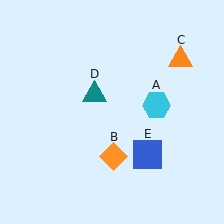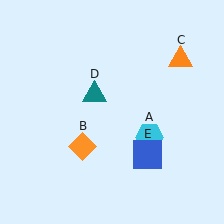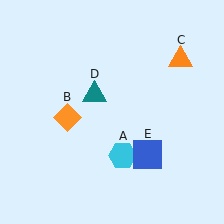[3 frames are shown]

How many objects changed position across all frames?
2 objects changed position: cyan hexagon (object A), orange diamond (object B).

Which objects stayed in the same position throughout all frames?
Orange triangle (object C) and teal triangle (object D) and blue square (object E) remained stationary.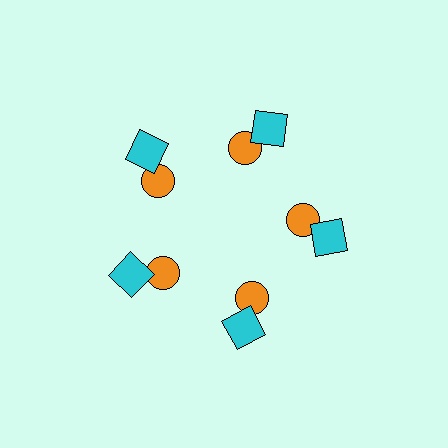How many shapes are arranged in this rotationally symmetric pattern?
There are 10 shapes, arranged in 5 groups of 2.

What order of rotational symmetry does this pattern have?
This pattern has 5-fold rotational symmetry.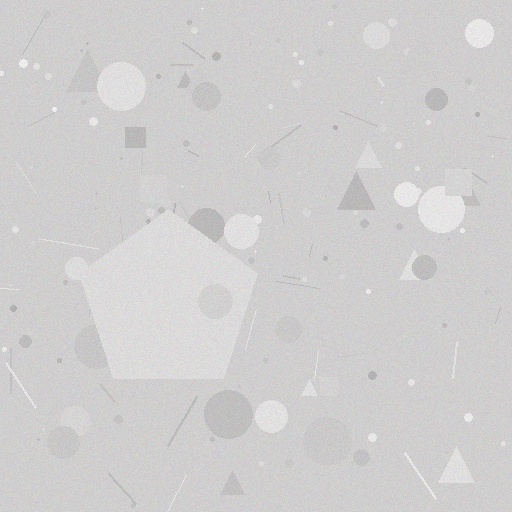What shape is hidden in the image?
A pentagon is hidden in the image.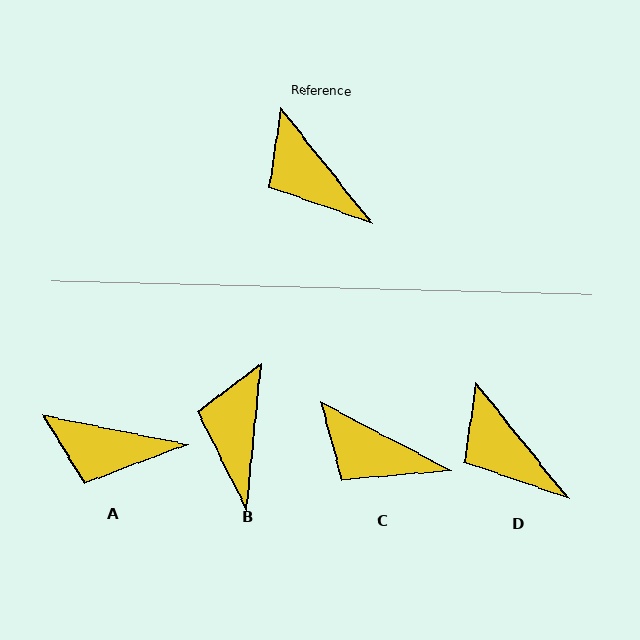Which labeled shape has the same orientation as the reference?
D.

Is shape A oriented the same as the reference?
No, it is off by about 40 degrees.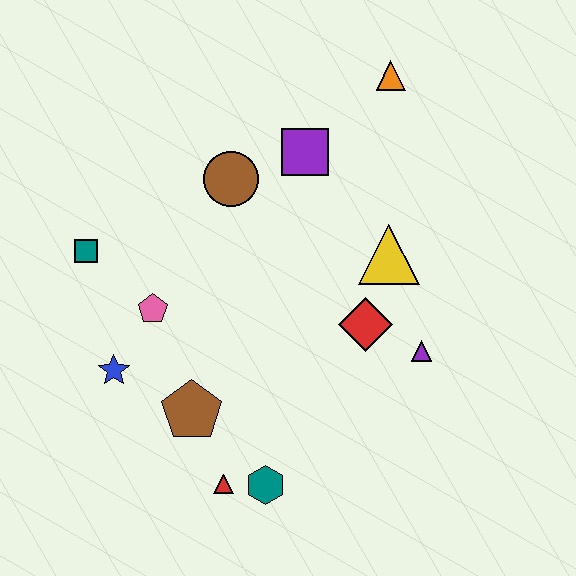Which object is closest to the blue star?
The pink pentagon is closest to the blue star.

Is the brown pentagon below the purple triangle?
Yes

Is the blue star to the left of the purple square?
Yes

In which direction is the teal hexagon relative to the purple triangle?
The teal hexagon is to the left of the purple triangle.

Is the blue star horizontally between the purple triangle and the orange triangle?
No